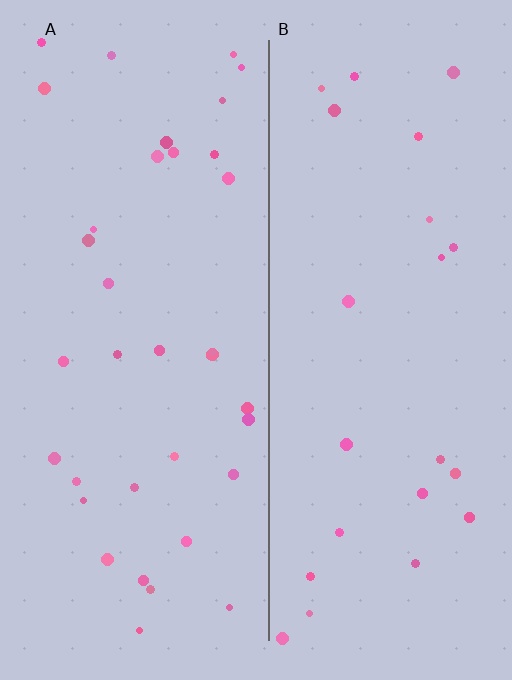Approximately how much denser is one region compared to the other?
Approximately 1.6× — region A over region B.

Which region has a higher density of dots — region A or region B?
A (the left).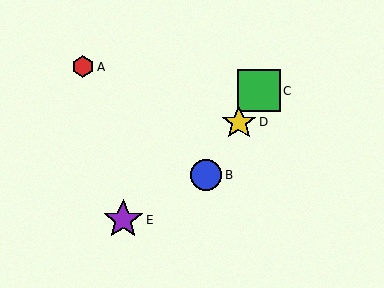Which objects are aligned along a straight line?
Objects B, C, D are aligned along a straight line.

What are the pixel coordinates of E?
Object E is at (123, 220).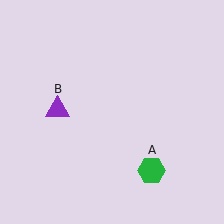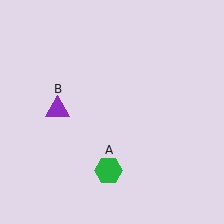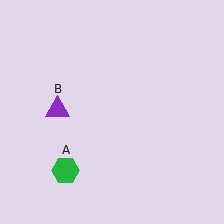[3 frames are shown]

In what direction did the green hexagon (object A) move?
The green hexagon (object A) moved left.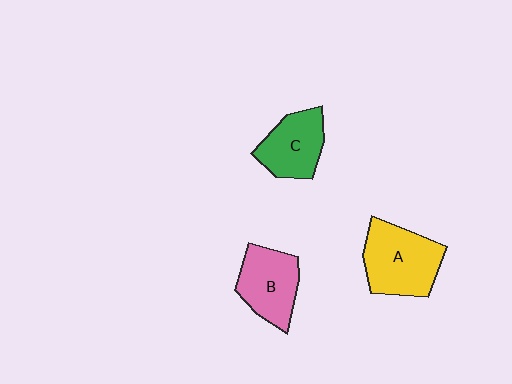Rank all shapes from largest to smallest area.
From largest to smallest: A (yellow), B (pink), C (green).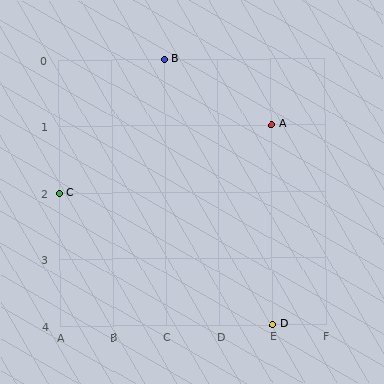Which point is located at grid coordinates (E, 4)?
Point D is at (E, 4).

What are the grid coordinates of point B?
Point B is at grid coordinates (C, 0).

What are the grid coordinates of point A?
Point A is at grid coordinates (E, 1).